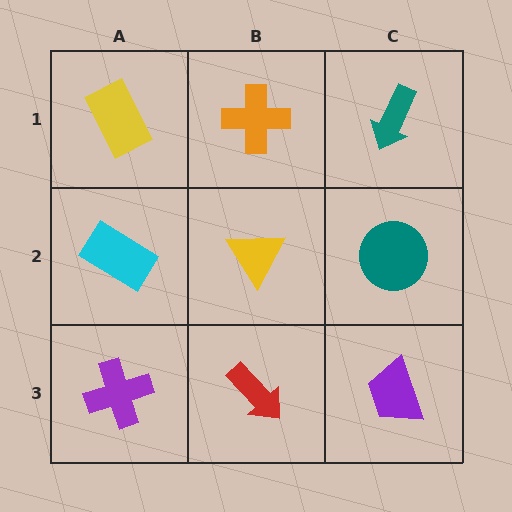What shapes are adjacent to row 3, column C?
A teal circle (row 2, column C), a red arrow (row 3, column B).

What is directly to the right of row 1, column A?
An orange cross.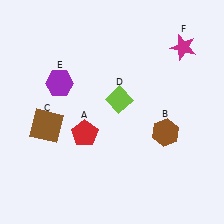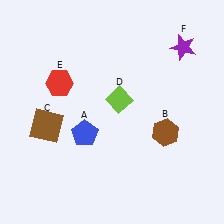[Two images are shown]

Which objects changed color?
A changed from red to blue. E changed from purple to red. F changed from magenta to purple.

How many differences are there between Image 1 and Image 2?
There are 3 differences between the two images.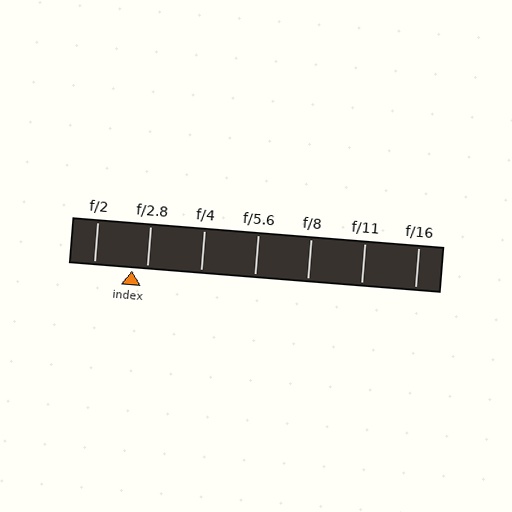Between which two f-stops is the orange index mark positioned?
The index mark is between f/2 and f/2.8.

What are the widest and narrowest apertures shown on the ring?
The widest aperture shown is f/2 and the narrowest is f/16.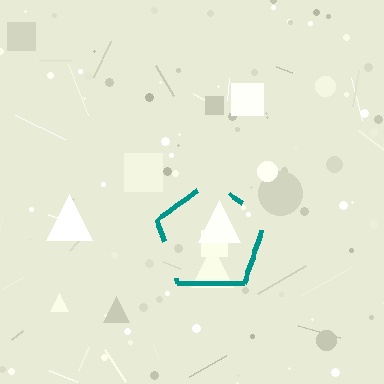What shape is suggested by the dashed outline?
The dashed outline suggests a pentagon.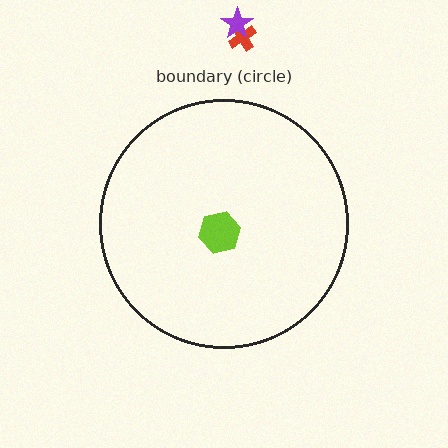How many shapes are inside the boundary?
2 inside, 2 outside.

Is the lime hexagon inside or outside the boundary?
Inside.